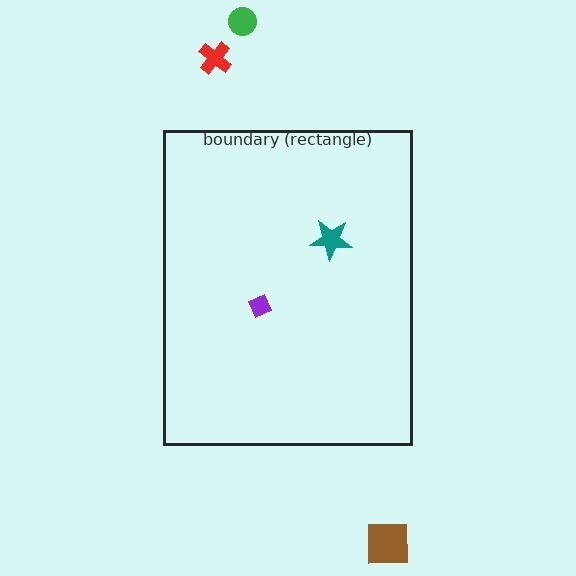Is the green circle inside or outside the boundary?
Outside.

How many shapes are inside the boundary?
2 inside, 3 outside.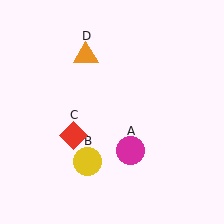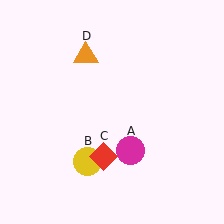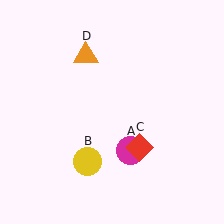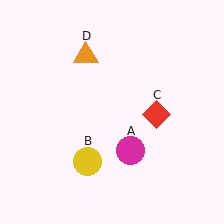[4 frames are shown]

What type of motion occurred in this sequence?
The red diamond (object C) rotated counterclockwise around the center of the scene.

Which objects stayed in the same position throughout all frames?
Magenta circle (object A) and yellow circle (object B) and orange triangle (object D) remained stationary.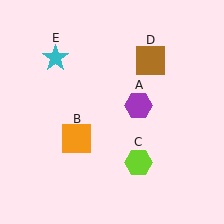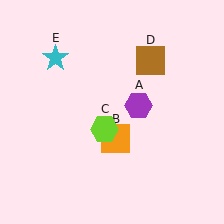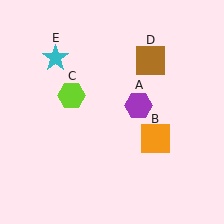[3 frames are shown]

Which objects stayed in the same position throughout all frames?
Purple hexagon (object A) and brown square (object D) and cyan star (object E) remained stationary.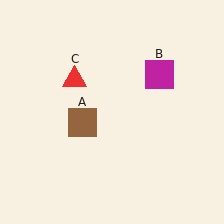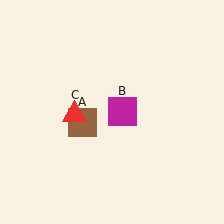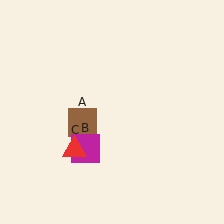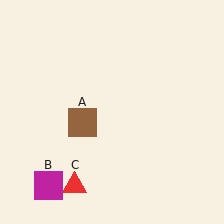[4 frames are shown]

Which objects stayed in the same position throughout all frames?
Brown square (object A) remained stationary.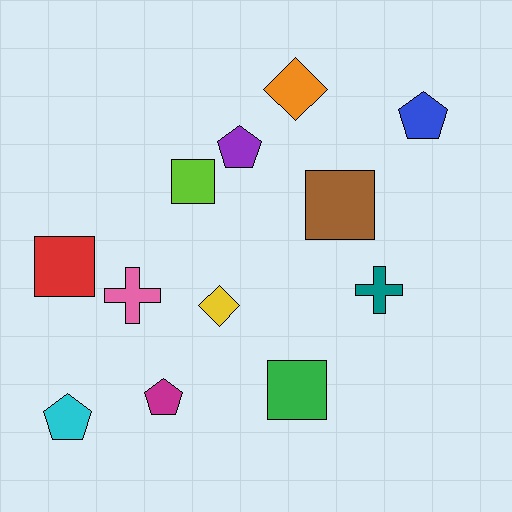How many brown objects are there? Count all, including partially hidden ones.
There is 1 brown object.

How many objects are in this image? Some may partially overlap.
There are 12 objects.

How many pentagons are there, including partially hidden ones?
There are 4 pentagons.